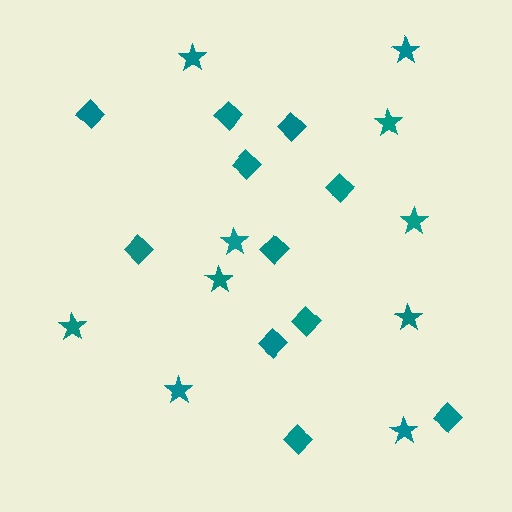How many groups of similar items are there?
There are 2 groups: one group of stars (10) and one group of diamonds (11).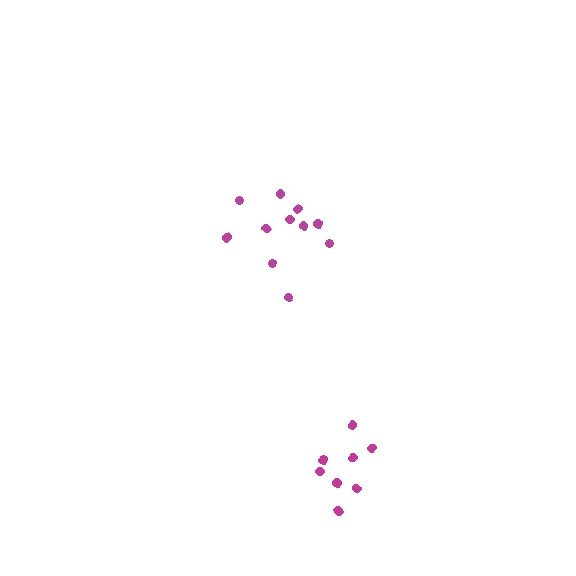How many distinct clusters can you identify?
There are 2 distinct clusters.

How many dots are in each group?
Group 1: 11 dots, Group 2: 9 dots (20 total).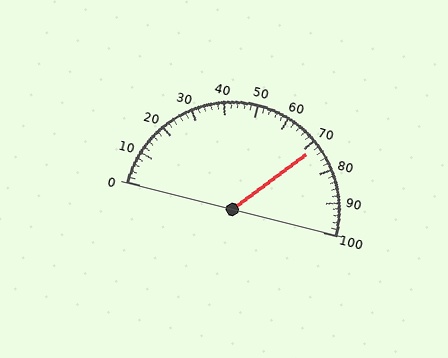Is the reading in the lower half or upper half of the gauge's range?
The reading is in the upper half of the range (0 to 100).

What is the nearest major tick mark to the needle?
The nearest major tick mark is 70.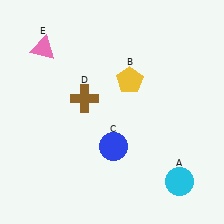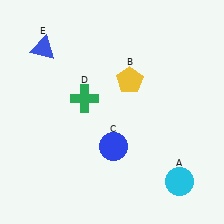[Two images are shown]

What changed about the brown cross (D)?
In Image 1, D is brown. In Image 2, it changed to green.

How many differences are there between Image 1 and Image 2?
There are 2 differences between the two images.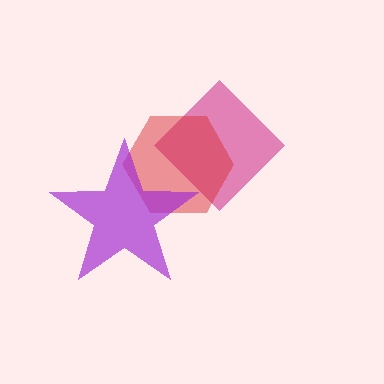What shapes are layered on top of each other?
The layered shapes are: a magenta diamond, a red hexagon, a purple star.